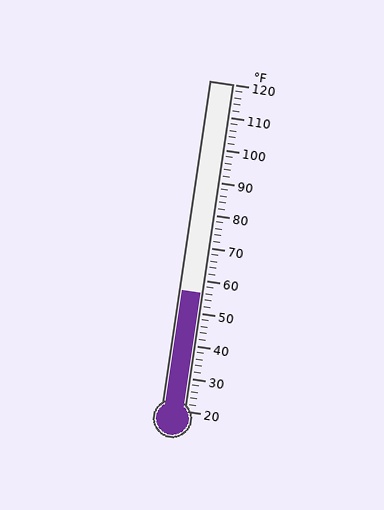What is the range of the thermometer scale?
The thermometer scale ranges from 20°F to 120°F.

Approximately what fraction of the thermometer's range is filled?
The thermometer is filled to approximately 35% of its range.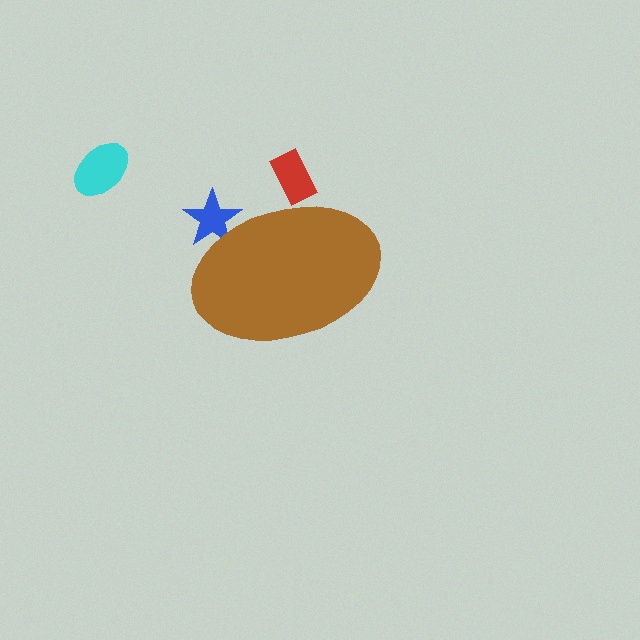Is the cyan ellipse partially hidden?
No, the cyan ellipse is fully visible.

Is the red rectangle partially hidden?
Yes, the red rectangle is partially hidden behind the brown ellipse.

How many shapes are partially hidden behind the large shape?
2 shapes are partially hidden.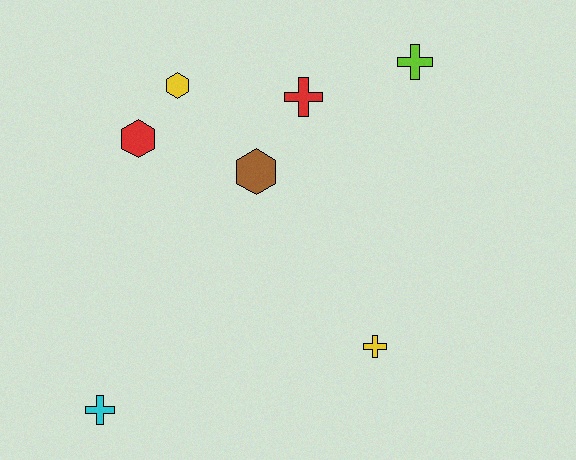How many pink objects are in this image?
There are no pink objects.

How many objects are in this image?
There are 7 objects.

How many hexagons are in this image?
There are 3 hexagons.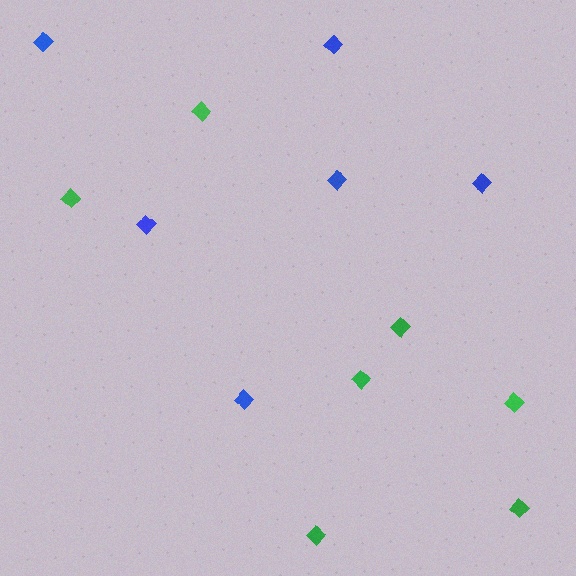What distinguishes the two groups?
There are 2 groups: one group of blue diamonds (6) and one group of green diamonds (7).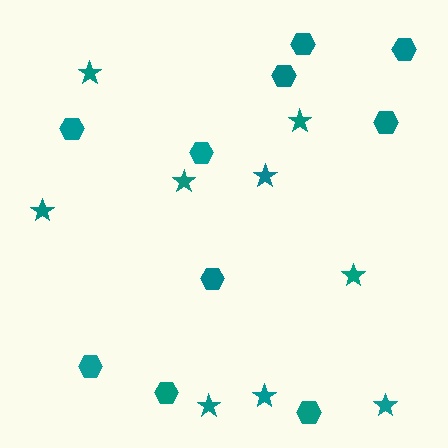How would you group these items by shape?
There are 2 groups: one group of hexagons (10) and one group of stars (9).